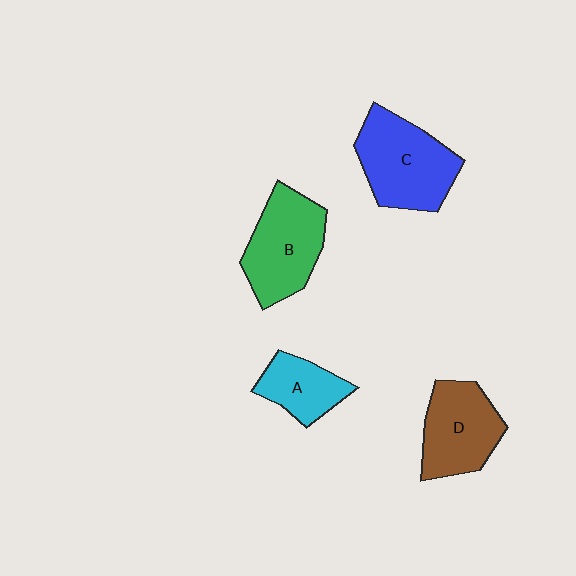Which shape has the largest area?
Shape C (blue).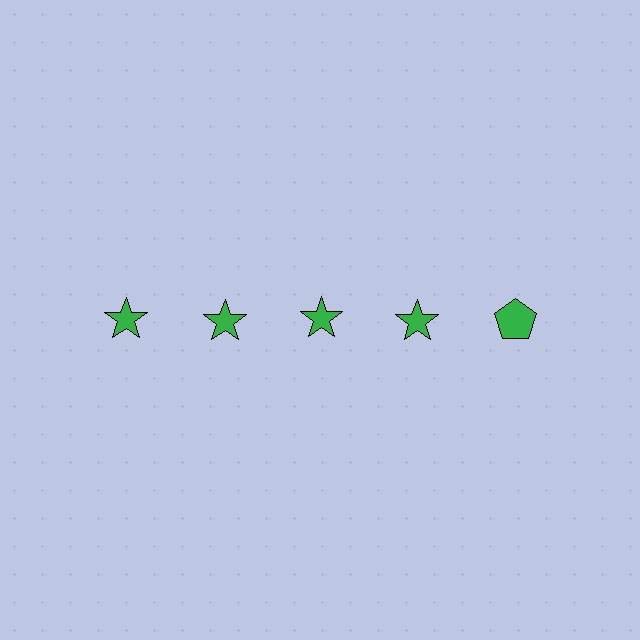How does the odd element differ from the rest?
It has a different shape: pentagon instead of star.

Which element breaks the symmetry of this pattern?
The green pentagon in the top row, rightmost column breaks the symmetry. All other shapes are green stars.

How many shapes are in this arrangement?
There are 5 shapes arranged in a grid pattern.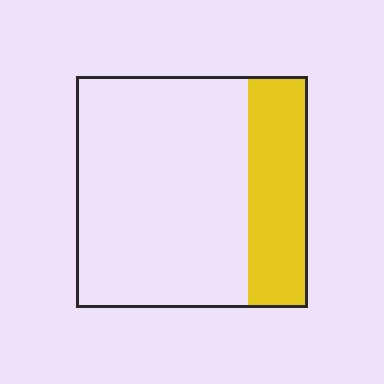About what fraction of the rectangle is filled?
About one quarter (1/4).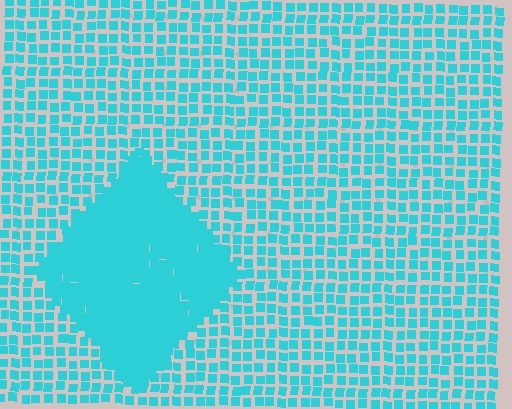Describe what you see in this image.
The image contains small cyan elements arranged at two different densities. A diamond-shaped region is visible where the elements are more densely packed than the surrounding area.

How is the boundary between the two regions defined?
The boundary is defined by a change in element density (approximately 2.2x ratio). All elements are the same color, size, and shape.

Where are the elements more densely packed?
The elements are more densely packed inside the diamond boundary.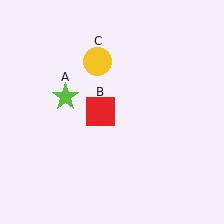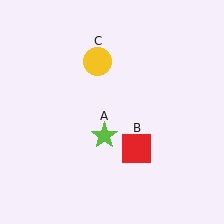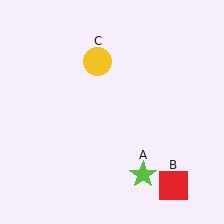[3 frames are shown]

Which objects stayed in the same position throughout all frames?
Yellow circle (object C) remained stationary.